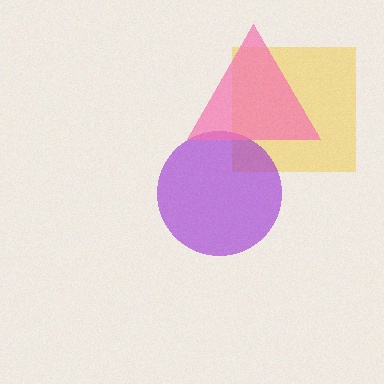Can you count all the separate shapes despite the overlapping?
Yes, there are 3 separate shapes.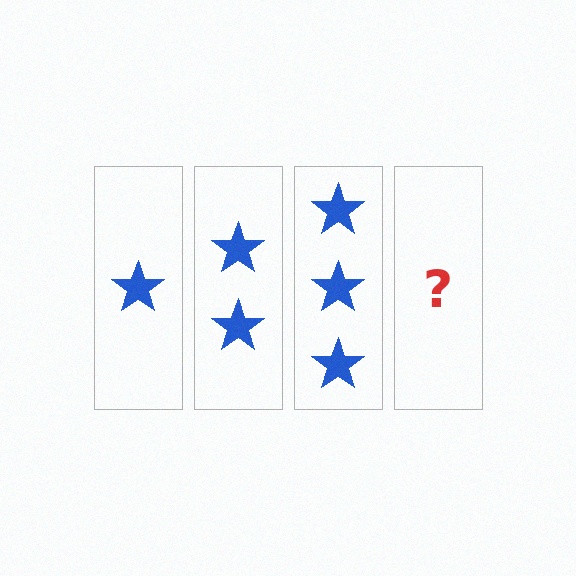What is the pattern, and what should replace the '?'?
The pattern is that each step adds one more star. The '?' should be 4 stars.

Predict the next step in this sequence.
The next step is 4 stars.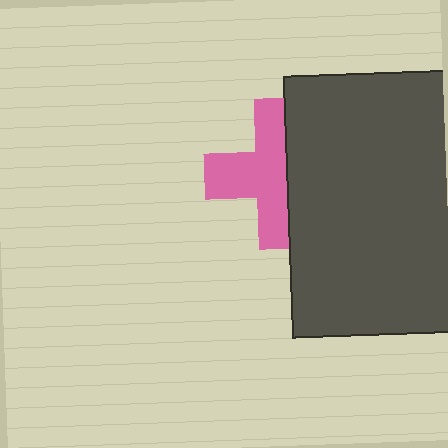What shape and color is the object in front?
The object in front is a dark gray rectangle.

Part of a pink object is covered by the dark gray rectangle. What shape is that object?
It is a cross.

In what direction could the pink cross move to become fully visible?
The pink cross could move left. That would shift it out from behind the dark gray rectangle entirely.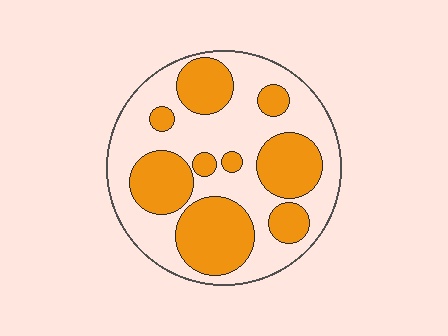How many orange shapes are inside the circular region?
9.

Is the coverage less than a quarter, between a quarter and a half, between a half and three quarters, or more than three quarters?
Between a quarter and a half.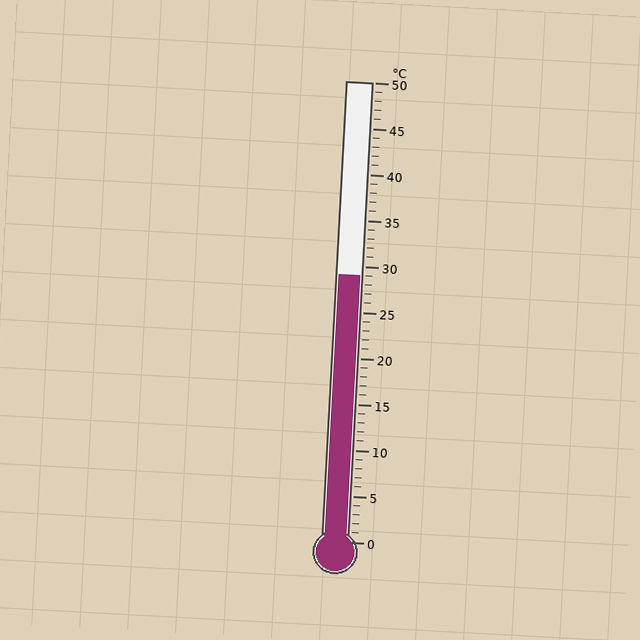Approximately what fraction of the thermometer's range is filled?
The thermometer is filled to approximately 60% of its range.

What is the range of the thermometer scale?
The thermometer scale ranges from 0°C to 50°C.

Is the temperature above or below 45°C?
The temperature is below 45°C.